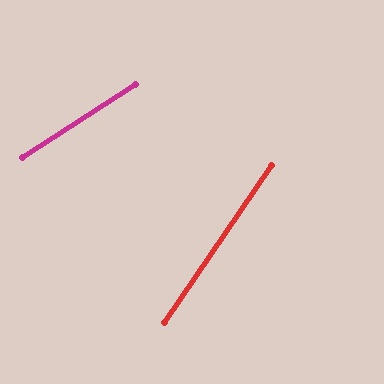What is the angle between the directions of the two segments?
Approximately 23 degrees.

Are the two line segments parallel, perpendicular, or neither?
Neither parallel nor perpendicular — they differ by about 23°.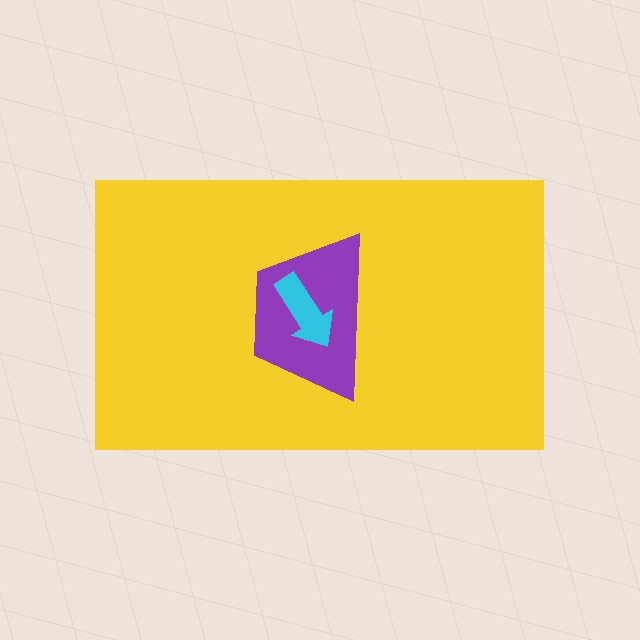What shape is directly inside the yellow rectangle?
The purple trapezoid.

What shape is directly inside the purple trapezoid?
The cyan arrow.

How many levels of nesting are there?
3.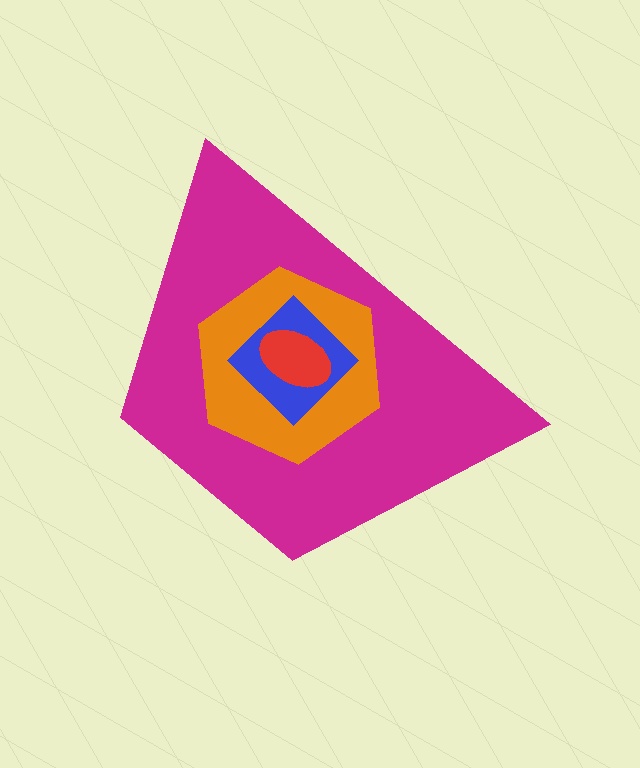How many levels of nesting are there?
4.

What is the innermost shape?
The red ellipse.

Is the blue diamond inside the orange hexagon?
Yes.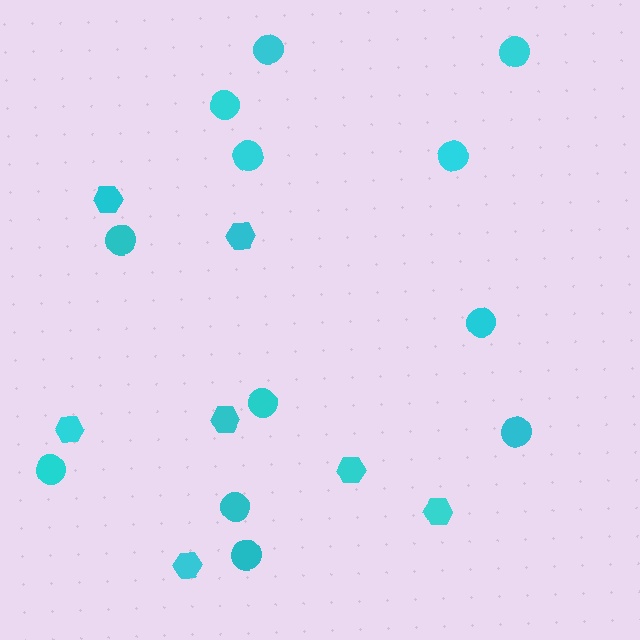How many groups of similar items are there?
There are 2 groups: one group of circles (12) and one group of hexagons (7).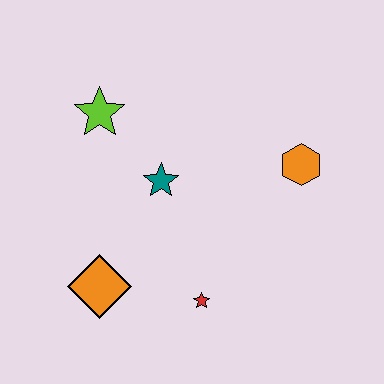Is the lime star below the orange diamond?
No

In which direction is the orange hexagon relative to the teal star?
The orange hexagon is to the right of the teal star.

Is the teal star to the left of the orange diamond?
No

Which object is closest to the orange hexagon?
The teal star is closest to the orange hexagon.